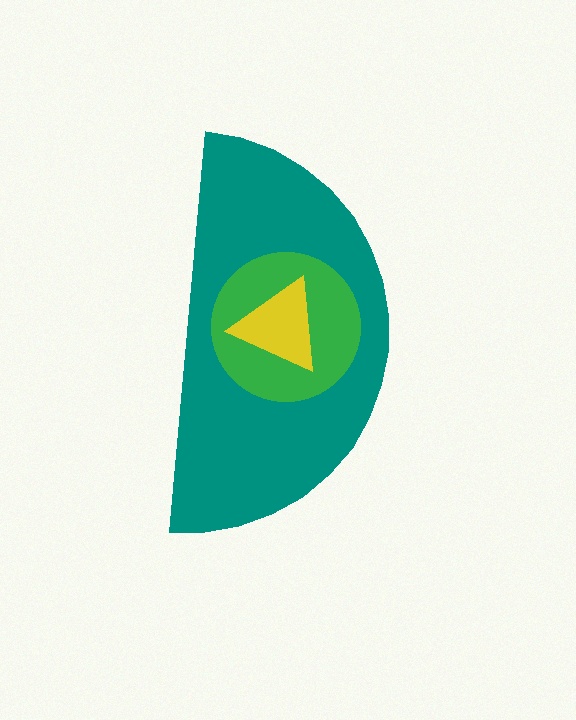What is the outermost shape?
The teal semicircle.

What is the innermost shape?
The yellow triangle.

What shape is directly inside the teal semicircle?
The green circle.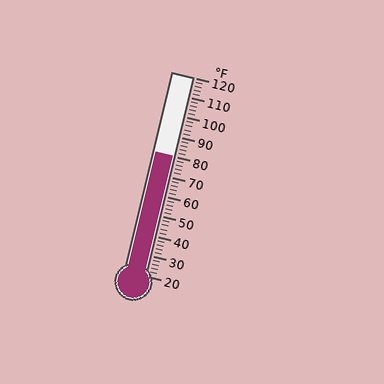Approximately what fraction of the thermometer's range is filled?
The thermometer is filled to approximately 60% of its range.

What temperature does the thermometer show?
The thermometer shows approximately 80°F.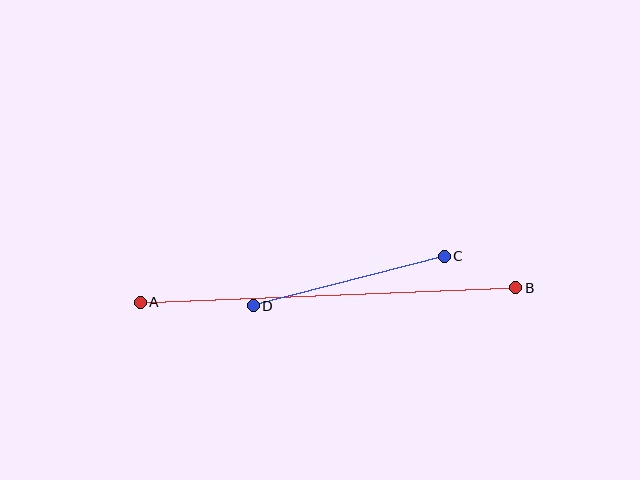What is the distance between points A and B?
The distance is approximately 376 pixels.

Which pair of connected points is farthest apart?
Points A and B are farthest apart.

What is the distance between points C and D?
The distance is approximately 197 pixels.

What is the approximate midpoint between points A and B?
The midpoint is at approximately (328, 295) pixels.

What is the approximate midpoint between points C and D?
The midpoint is at approximately (349, 281) pixels.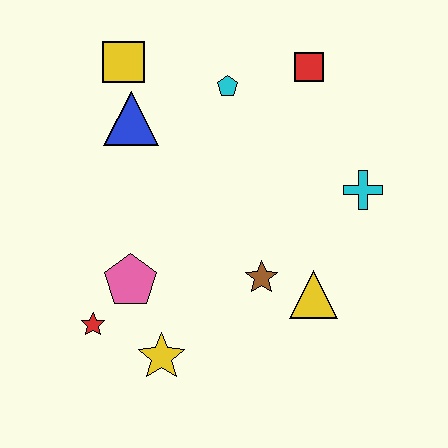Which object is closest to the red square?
The cyan pentagon is closest to the red square.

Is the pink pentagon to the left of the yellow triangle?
Yes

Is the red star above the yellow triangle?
No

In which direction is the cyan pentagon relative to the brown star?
The cyan pentagon is above the brown star.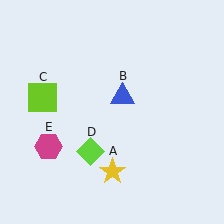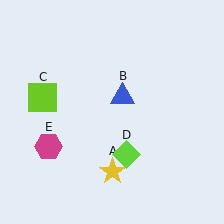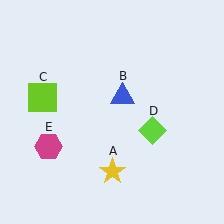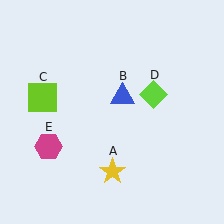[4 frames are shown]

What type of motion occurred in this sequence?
The lime diamond (object D) rotated counterclockwise around the center of the scene.